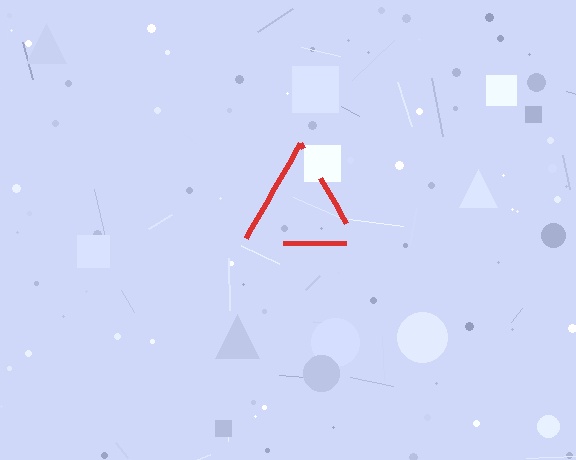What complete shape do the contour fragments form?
The contour fragments form a triangle.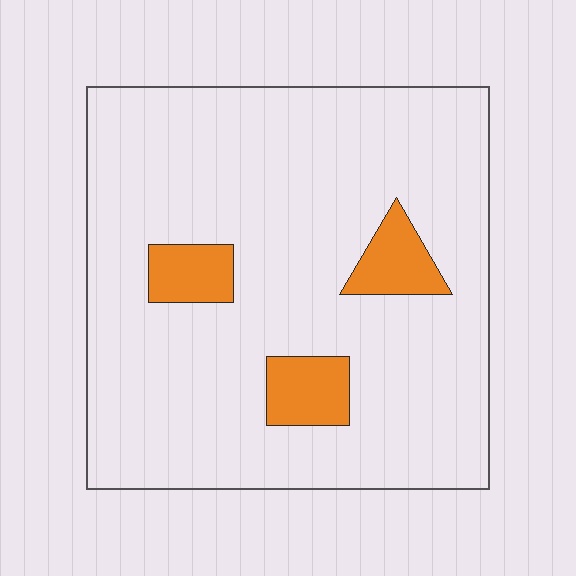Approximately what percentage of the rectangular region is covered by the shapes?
Approximately 10%.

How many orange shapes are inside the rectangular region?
3.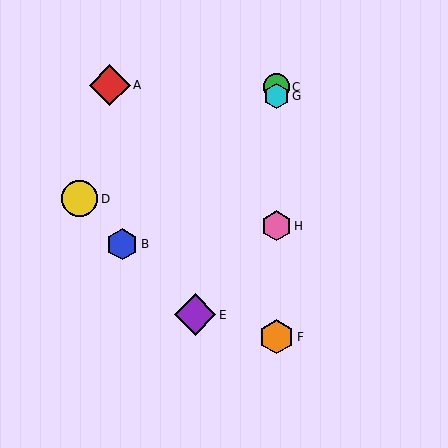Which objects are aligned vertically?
Objects C, F, G, H are aligned vertically.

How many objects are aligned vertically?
4 objects (C, F, G, H) are aligned vertically.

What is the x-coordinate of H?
Object H is at x≈276.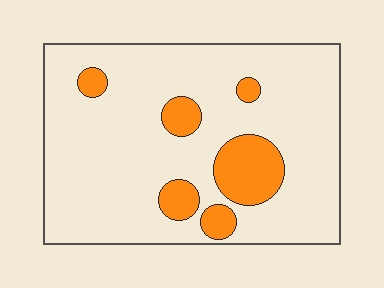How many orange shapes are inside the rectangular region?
6.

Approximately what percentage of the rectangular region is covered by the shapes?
Approximately 15%.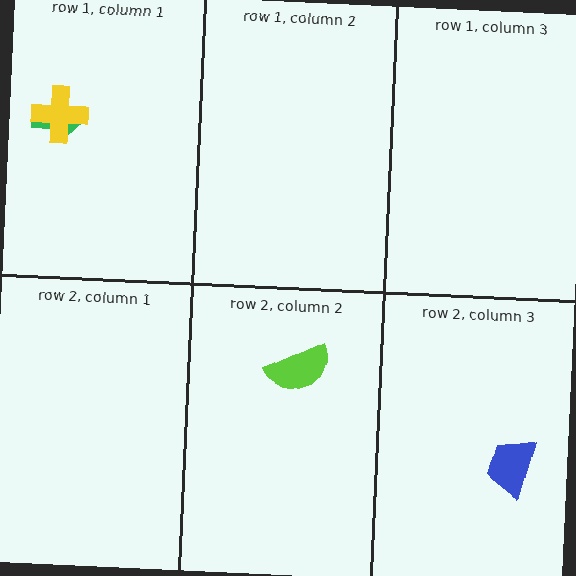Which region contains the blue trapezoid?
The row 2, column 3 region.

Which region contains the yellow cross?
The row 1, column 1 region.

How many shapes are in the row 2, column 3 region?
1.